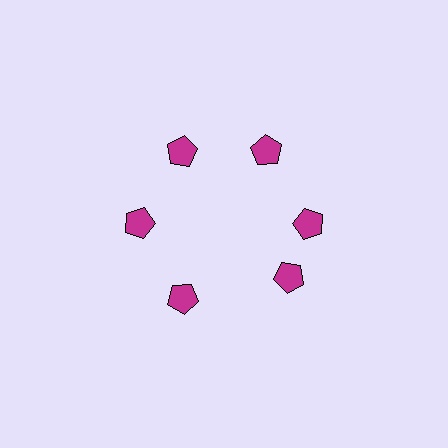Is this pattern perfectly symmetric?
No. The 6 magenta pentagons are arranged in a ring, but one element near the 5 o'clock position is rotated out of alignment along the ring, breaking the 6-fold rotational symmetry.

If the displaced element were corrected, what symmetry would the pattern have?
It would have 6-fold rotational symmetry — the pattern would map onto itself every 60 degrees.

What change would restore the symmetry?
The symmetry would be restored by rotating it back into even spacing with its neighbors so that all 6 pentagons sit at equal angles and equal distance from the center.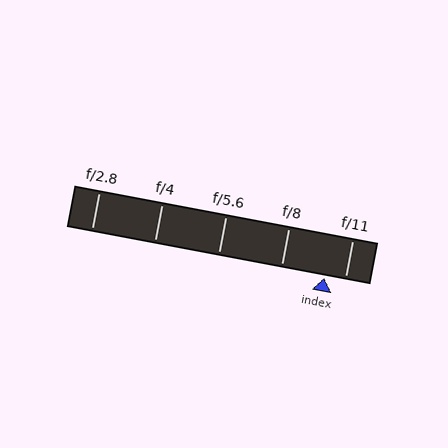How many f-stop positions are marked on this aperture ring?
There are 5 f-stop positions marked.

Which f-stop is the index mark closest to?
The index mark is closest to f/11.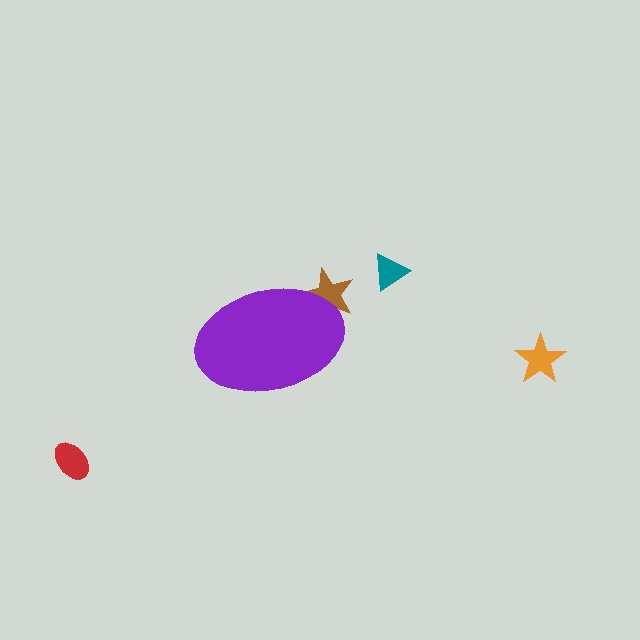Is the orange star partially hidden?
No, the orange star is fully visible.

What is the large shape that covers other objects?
A purple ellipse.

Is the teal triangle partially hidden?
No, the teal triangle is fully visible.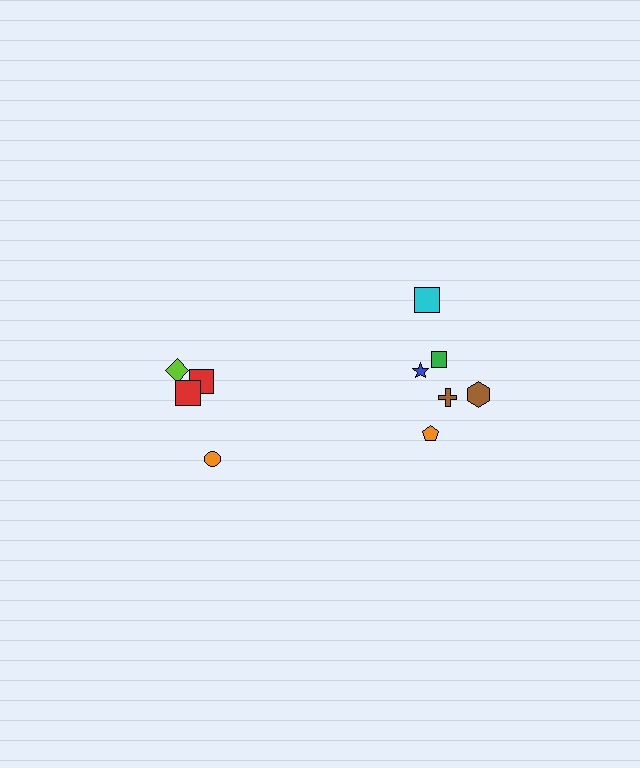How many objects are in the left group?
There are 4 objects.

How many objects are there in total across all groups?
There are 10 objects.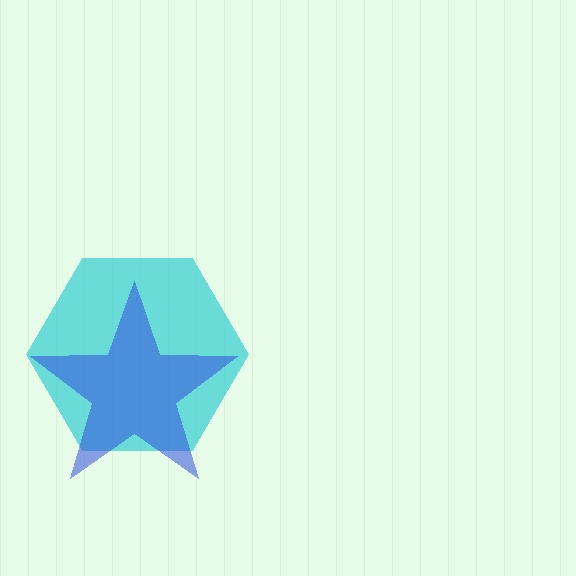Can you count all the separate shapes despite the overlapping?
Yes, there are 2 separate shapes.